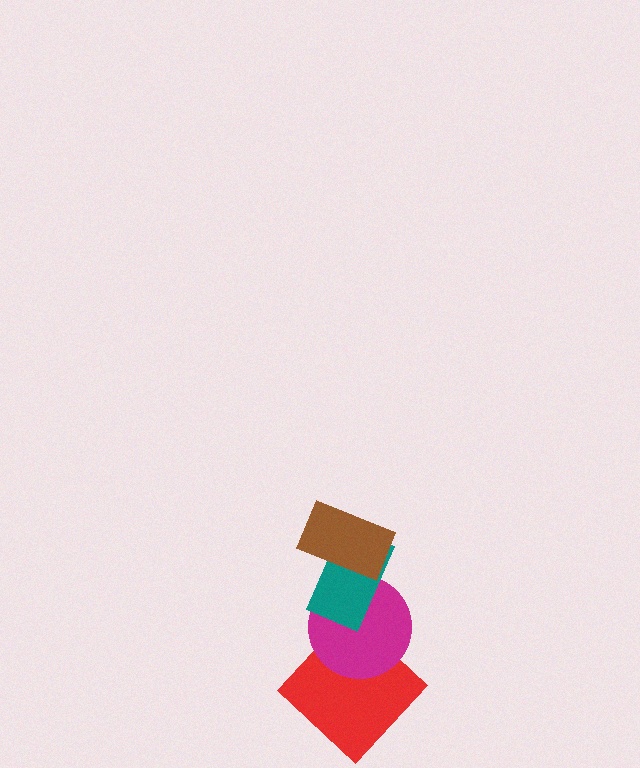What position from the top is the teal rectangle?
The teal rectangle is 2nd from the top.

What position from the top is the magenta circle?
The magenta circle is 3rd from the top.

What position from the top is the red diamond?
The red diamond is 4th from the top.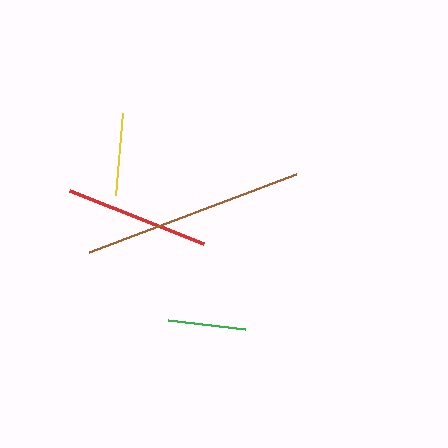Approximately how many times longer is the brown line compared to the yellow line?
The brown line is approximately 2.7 times the length of the yellow line.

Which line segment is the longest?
The brown line is the longest at approximately 222 pixels.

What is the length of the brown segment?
The brown segment is approximately 222 pixels long.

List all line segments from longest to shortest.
From longest to shortest: brown, red, yellow, green.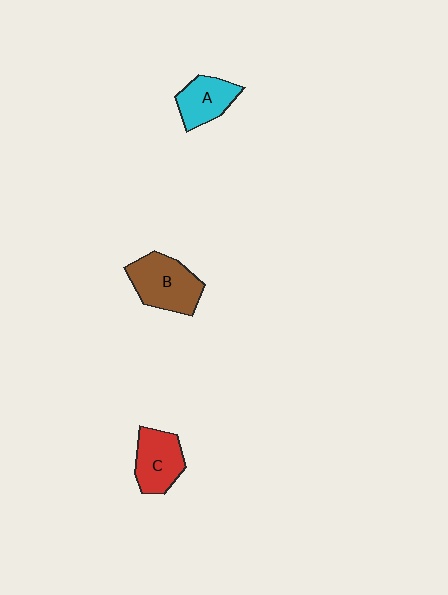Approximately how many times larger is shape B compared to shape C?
Approximately 1.2 times.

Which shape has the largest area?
Shape B (brown).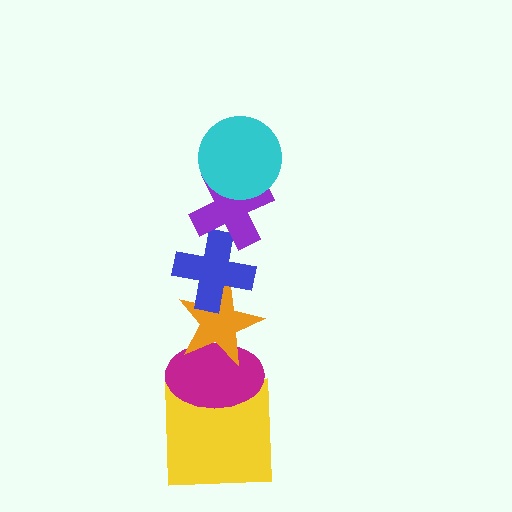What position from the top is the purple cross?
The purple cross is 2nd from the top.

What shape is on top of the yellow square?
The magenta ellipse is on top of the yellow square.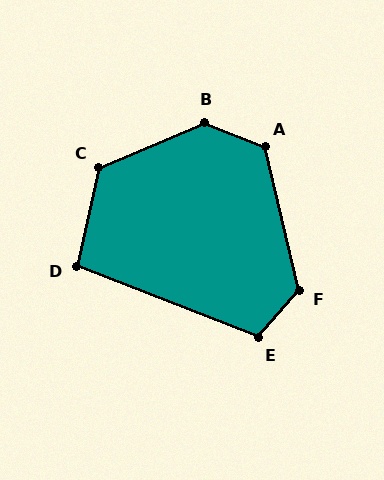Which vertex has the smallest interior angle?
D, at approximately 99 degrees.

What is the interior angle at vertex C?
Approximately 125 degrees (obtuse).